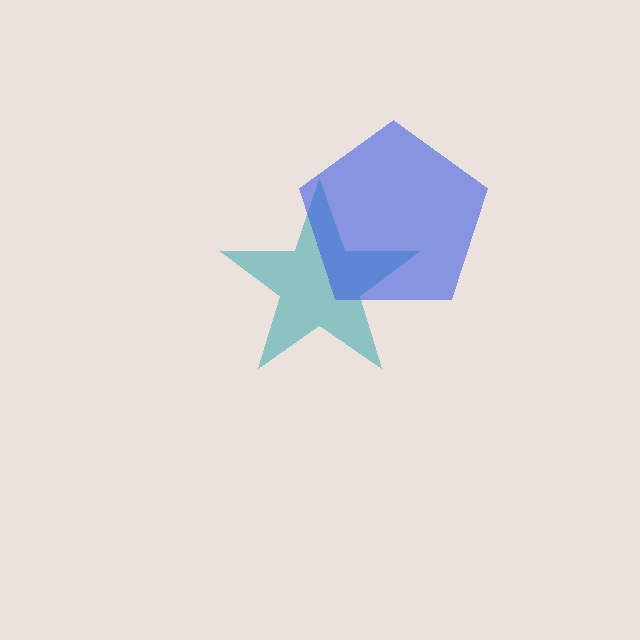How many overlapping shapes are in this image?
There are 2 overlapping shapes in the image.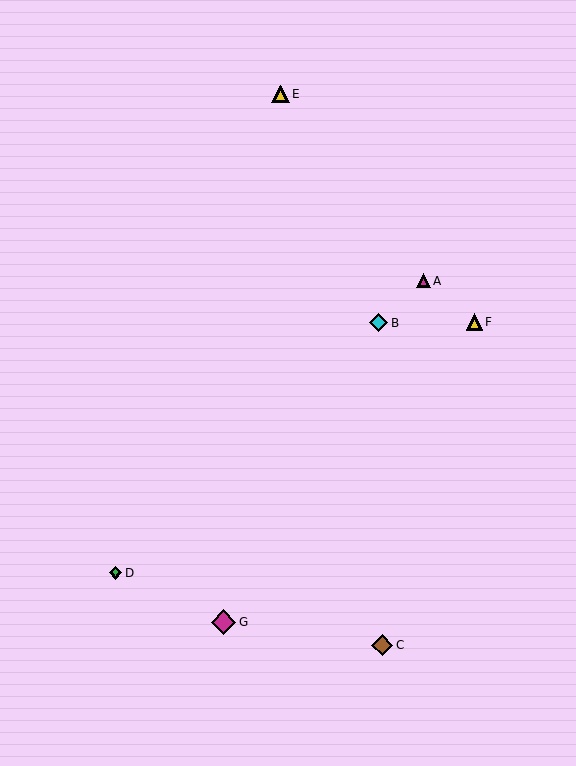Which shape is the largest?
The magenta diamond (labeled G) is the largest.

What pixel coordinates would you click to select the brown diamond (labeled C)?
Click at (382, 645) to select the brown diamond C.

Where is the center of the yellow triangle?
The center of the yellow triangle is at (281, 94).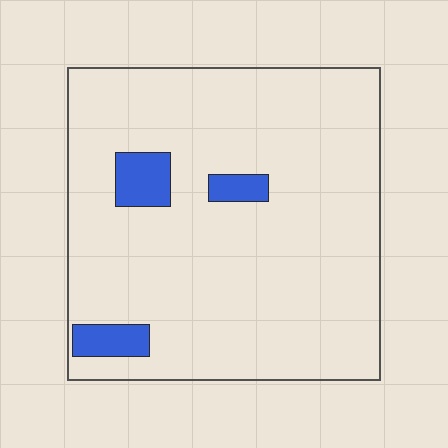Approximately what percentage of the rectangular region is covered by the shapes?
Approximately 5%.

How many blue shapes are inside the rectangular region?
3.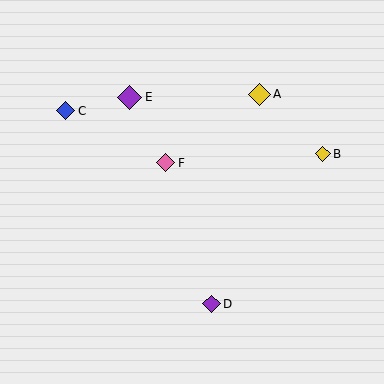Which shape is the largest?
The purple diamond (labeled E) is the largest.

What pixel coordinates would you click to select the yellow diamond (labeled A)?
Click at (259, 94) to select the yellow diamond A.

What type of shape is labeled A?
Shape A is a yellow diamond.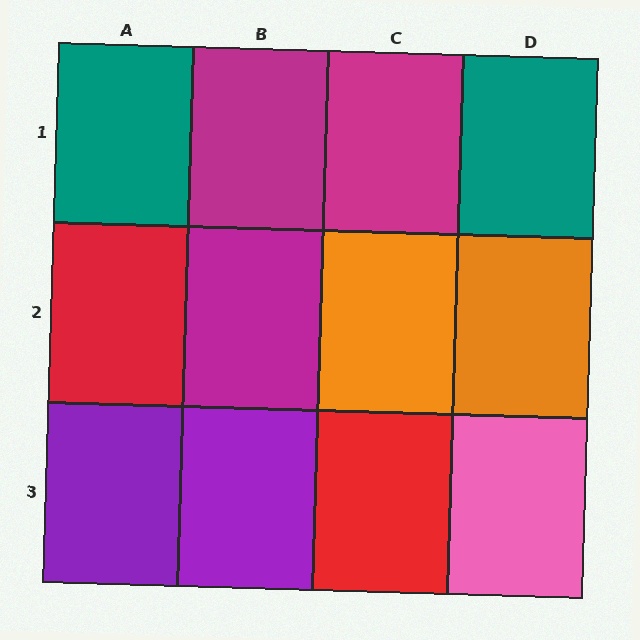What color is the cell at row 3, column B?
Purple.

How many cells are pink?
1 cell is pink.